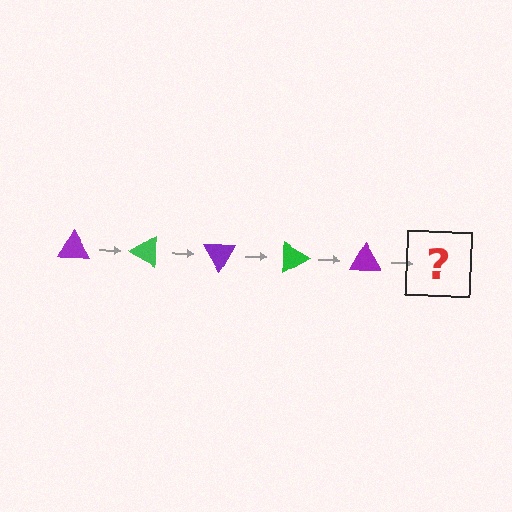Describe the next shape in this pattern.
It should be a green triangle, rotated 150 degrees from the start.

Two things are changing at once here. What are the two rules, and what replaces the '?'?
The two rules are that it rotates 30 degrees each step and the color cycles through purple and green. The '?' should be a green triangle, rotated 150 degrees from the start.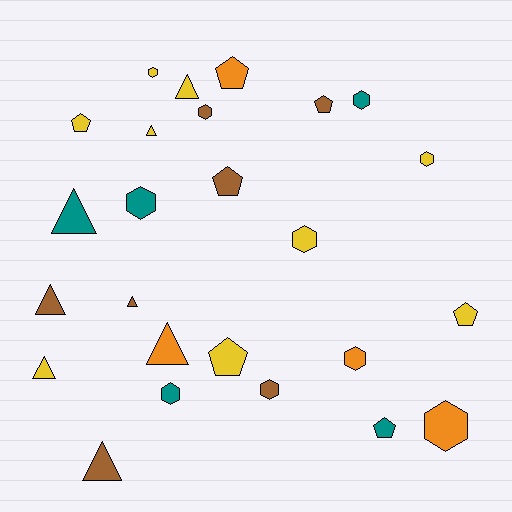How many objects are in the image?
There are 25 objects.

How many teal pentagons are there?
There is 1 teal pentagon.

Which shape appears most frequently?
Hexagon, with 10 objects.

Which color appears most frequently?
Yellow, with 9 objects.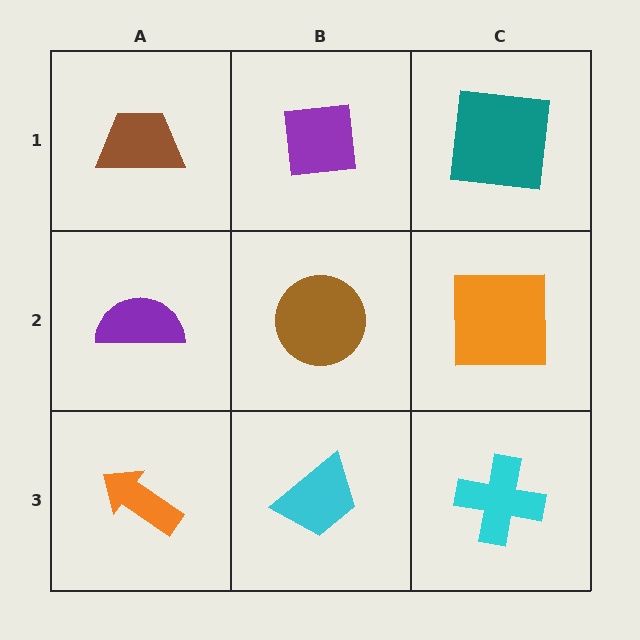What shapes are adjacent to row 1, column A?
A purple semicircle (row 2, column A), a purple square (row 1, column B).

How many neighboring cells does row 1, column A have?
2.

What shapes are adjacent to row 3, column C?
An orange square (row 2, column C), a cyan trapezoid (row 3, column B).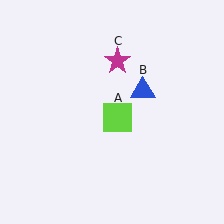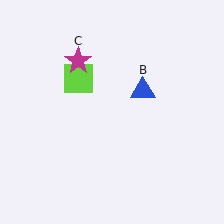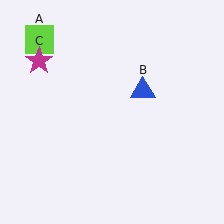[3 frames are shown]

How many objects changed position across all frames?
2 objects changed position: lime square (object A), magenta star (object C).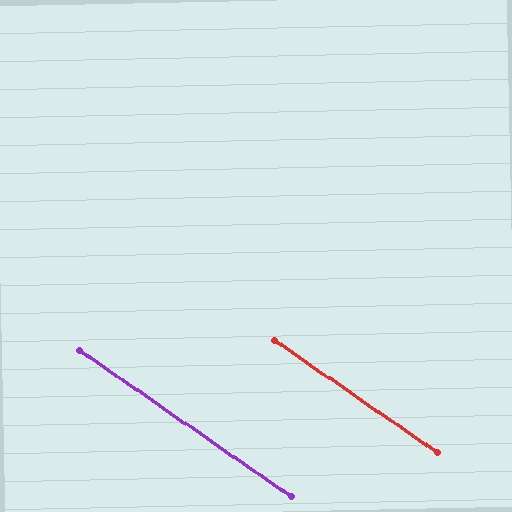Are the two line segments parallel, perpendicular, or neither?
Parallel — their directions differ by only 0.2°.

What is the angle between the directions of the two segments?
Approximately 0 degrees.